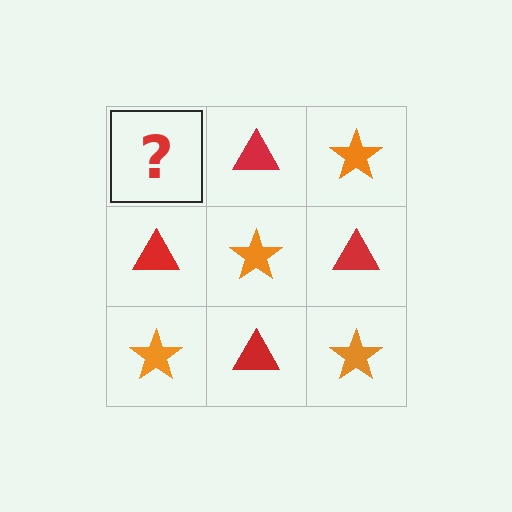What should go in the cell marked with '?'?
The missing cell should contain an orange star.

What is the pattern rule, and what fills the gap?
The rule is that it alternates orange star and red triangle in a checkerboard pattern. The gap should be filled with an orange star.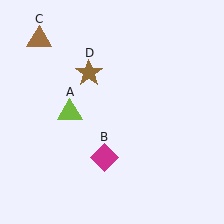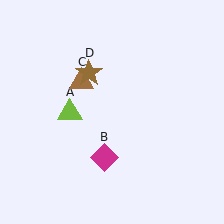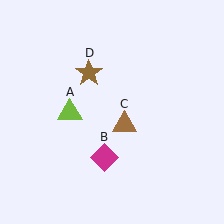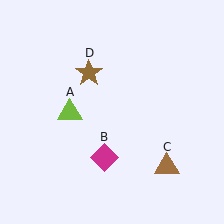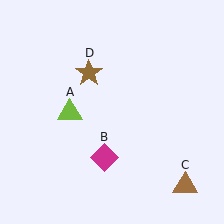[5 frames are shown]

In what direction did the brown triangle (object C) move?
The brown triangle (object C) moved down and to the right.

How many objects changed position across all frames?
1 object changed position: brown triangle (object C).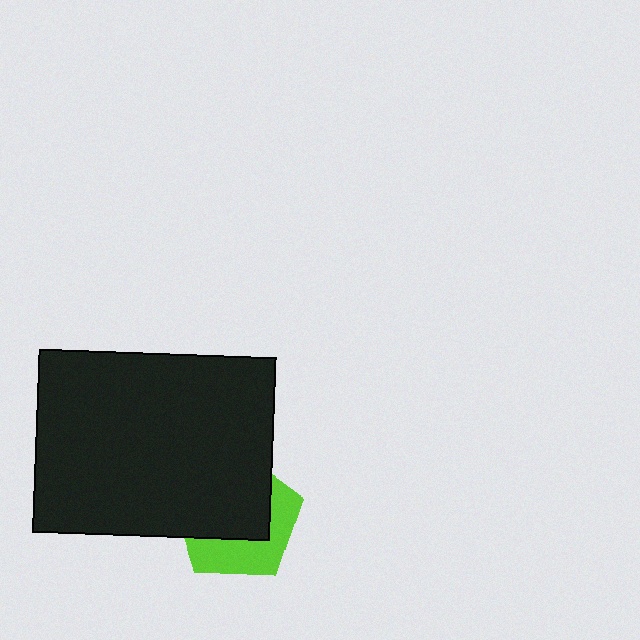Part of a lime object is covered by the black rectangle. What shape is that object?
It is a pentagon.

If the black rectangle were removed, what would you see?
You would see the complete lime pentagon.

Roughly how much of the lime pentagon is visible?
A small part of it is visible (roughly 41%).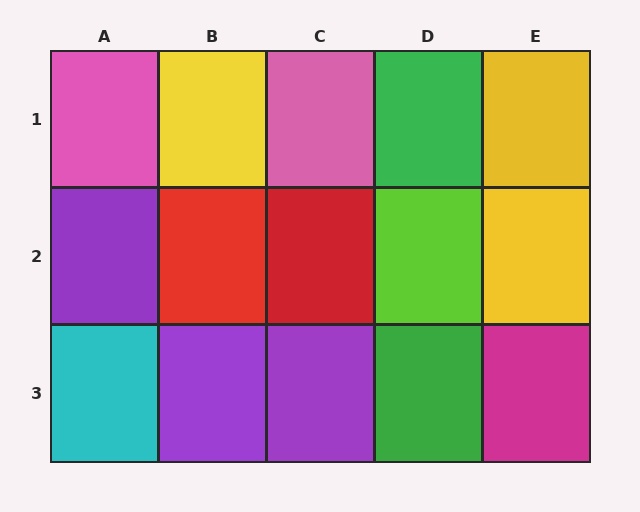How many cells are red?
2 cells are red.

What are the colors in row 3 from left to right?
Cyan, purple, purple, green, magenta.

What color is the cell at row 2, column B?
Red.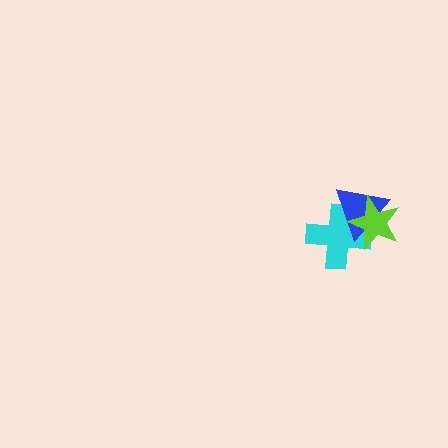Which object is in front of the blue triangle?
The lime star is in front of the blue triangle.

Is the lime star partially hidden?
No, no other shape covers it.